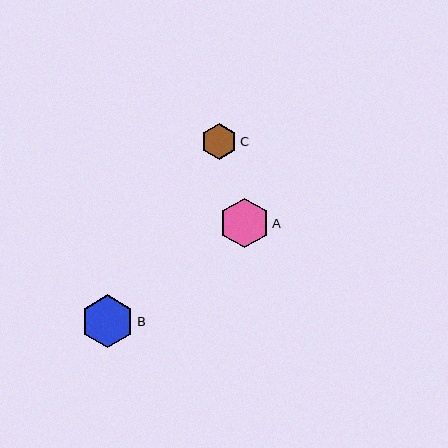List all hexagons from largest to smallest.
From largest to smallest: B, A, C.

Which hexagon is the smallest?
Hexagon C is the smallest with a size of approximately 36 pixels.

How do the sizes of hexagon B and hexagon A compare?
Hexagon B and hexagon A are approximately the same size.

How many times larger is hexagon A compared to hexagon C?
Hexagon A is approximately 1.4 times the size of hexagon C.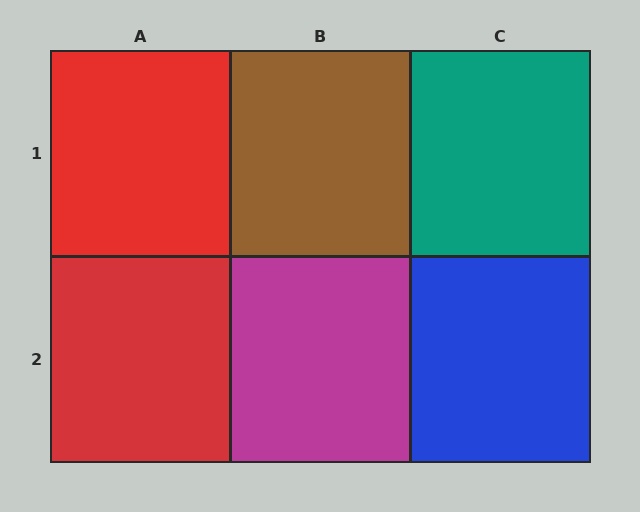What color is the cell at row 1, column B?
Brown.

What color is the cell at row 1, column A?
Red.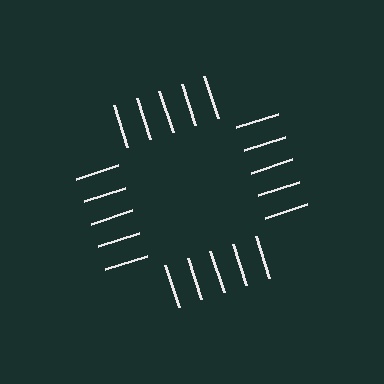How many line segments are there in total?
20 — 5 along each of the 4 edges.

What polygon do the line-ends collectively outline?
An illusory square — the line segments terminate on its edges but no continuous stroke is drawn.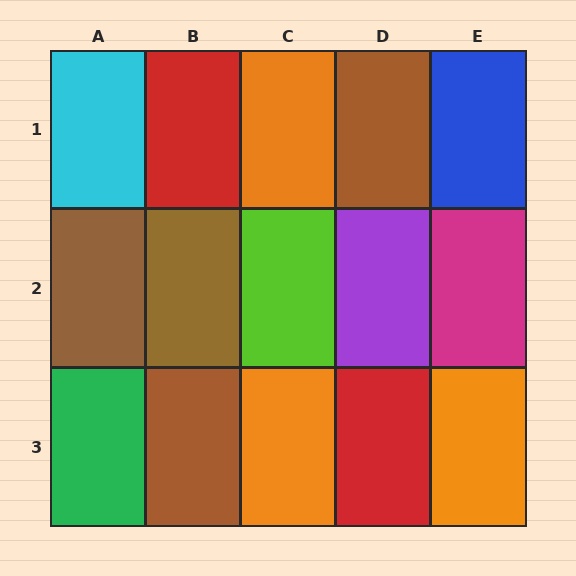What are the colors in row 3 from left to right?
Green, brown, orange, red, orange.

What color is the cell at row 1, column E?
Blue.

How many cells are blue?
1 cell is blue.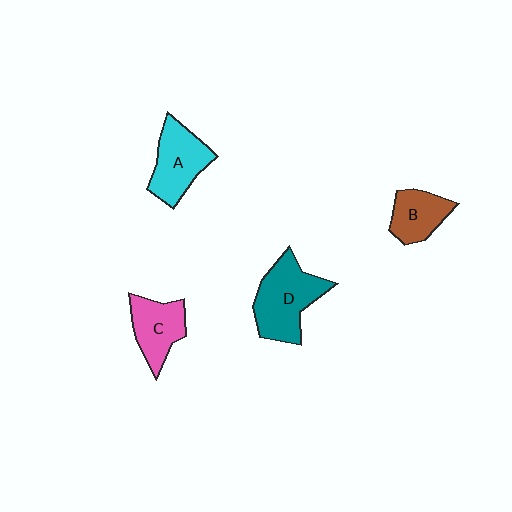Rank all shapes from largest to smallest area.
From largest to smallest: D (teal), A (cyan), C (pink), B (brown).